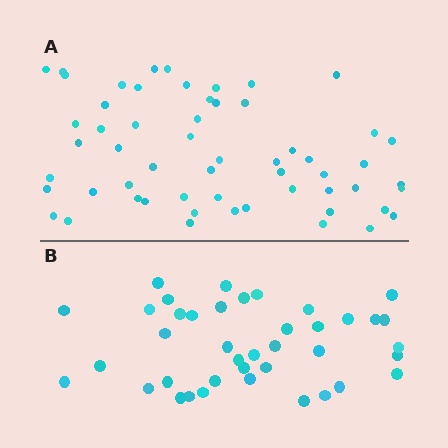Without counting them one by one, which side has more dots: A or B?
Region A (the top region) has more dots.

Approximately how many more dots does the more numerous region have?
Region A has approximately 15 more dots than region B.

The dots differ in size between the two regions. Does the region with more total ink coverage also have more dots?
No. Region B has more total ink coverage because its dots are larger, but region A actually contains more individual dots. Total area can be misleading — the number of items is what matters here.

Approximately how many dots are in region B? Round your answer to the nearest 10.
About 40 dots.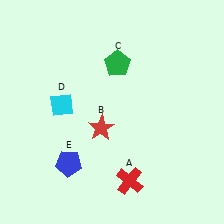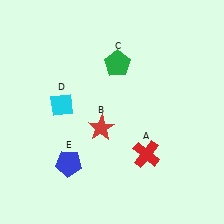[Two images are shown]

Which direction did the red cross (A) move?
The red cross (A) moved up.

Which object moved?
The red cross (A) moved up.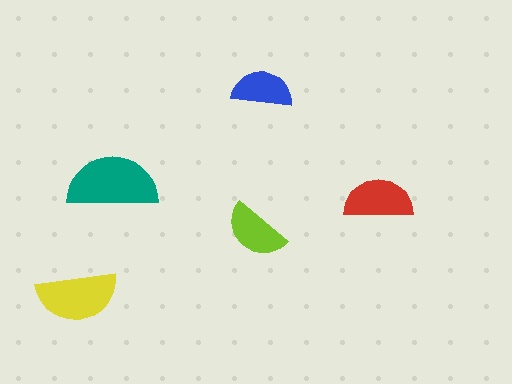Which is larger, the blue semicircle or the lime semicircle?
The lime one.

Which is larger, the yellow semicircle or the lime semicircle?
The yellow one.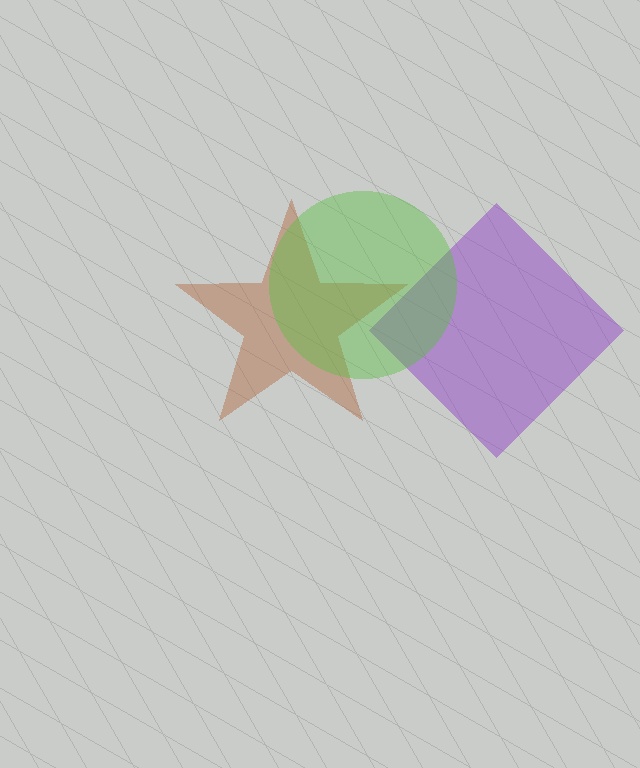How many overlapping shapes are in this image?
There are 3 overlapping shapes in the image.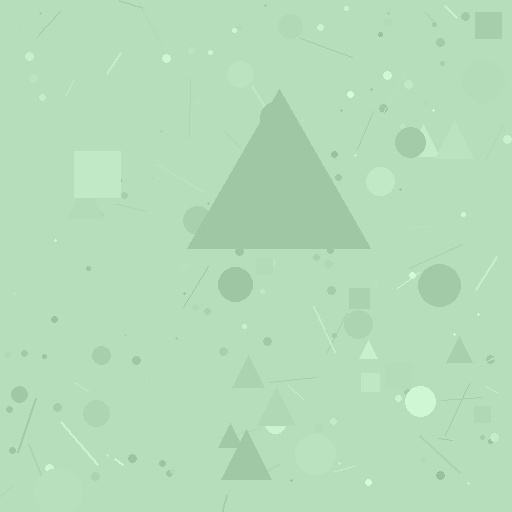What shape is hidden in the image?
A triangle is hidden in the image.